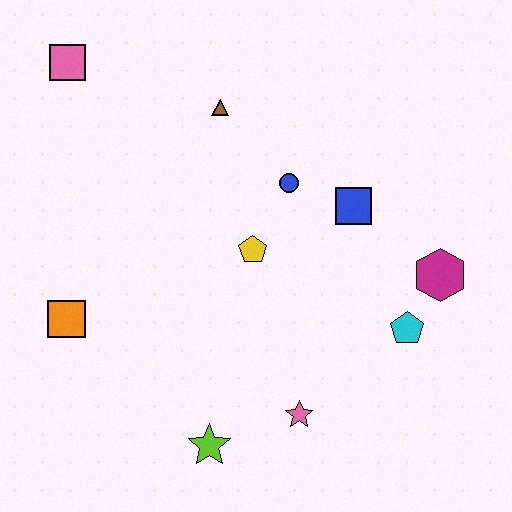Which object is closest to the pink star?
The lime star is closest to the pink star.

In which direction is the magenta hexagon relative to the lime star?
The magenta hexagon is to the right of the lime star.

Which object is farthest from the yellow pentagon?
The pink square is farthest from the yellow pentagon.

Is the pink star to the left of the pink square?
No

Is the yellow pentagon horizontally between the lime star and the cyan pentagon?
Yes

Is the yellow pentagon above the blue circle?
No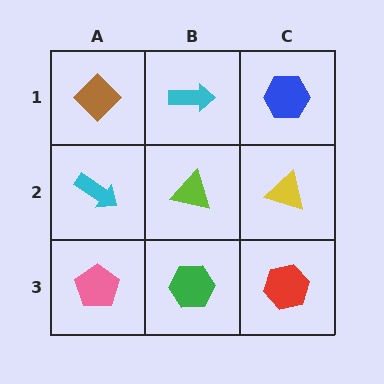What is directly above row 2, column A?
A brown diamond.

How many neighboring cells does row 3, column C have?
2.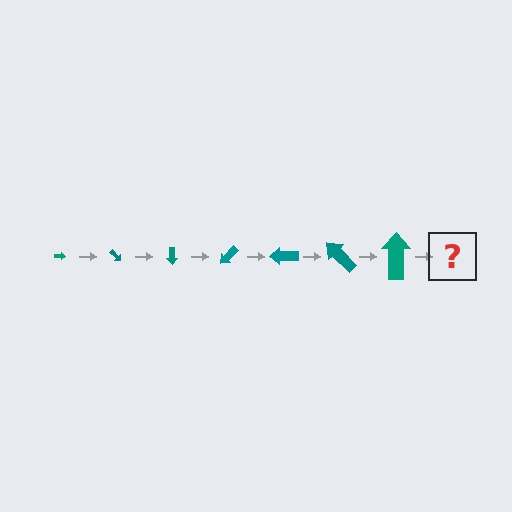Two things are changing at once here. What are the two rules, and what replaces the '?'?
The two rules are that the arrow grows larger each step and it rotates 45 degrees each step. The '?' should be an arrow, larger than the previous one and rotated 315 degrees from the start.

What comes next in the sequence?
The next element should be an arrow, larger than the previous one and rotated 315 degrees from the start.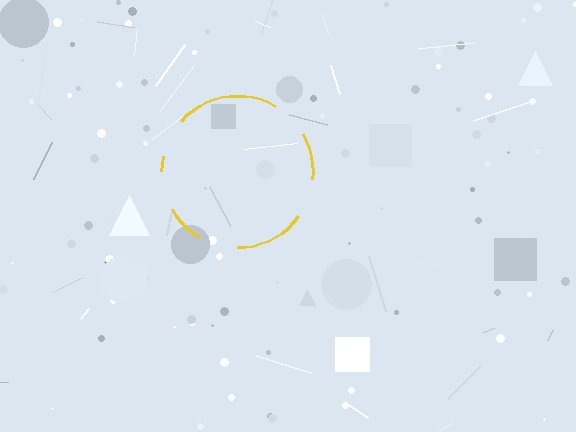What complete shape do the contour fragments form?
The contour fragments form a circle.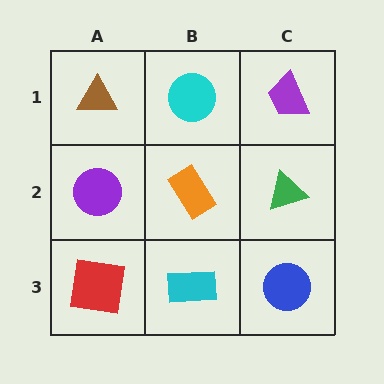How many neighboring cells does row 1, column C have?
2.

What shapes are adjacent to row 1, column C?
A green triangle (row 2, column C), a cyan circle (row 1, column B).